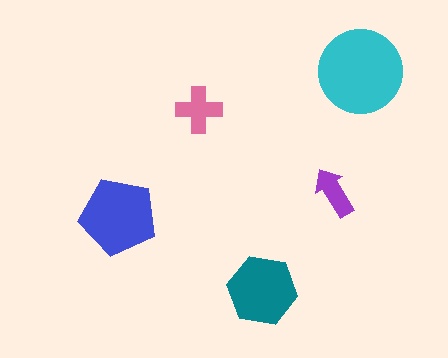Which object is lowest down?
The teal hexagon is bottommost.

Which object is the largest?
The cyan circle.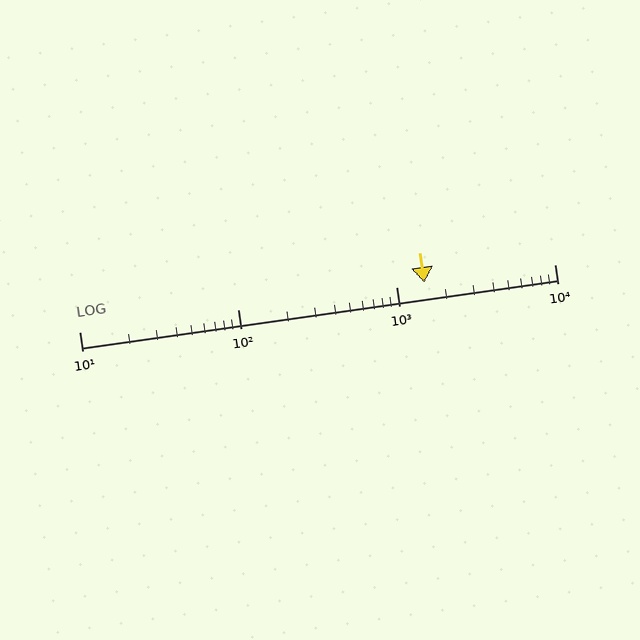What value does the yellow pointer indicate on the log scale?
The pointer indicates approximately 1500.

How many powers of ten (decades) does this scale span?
The scale spans 3 decades, from 10 to 10000.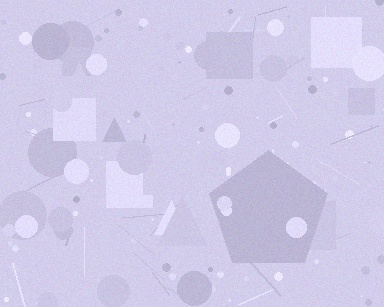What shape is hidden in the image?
A pentagon is hidden in the image.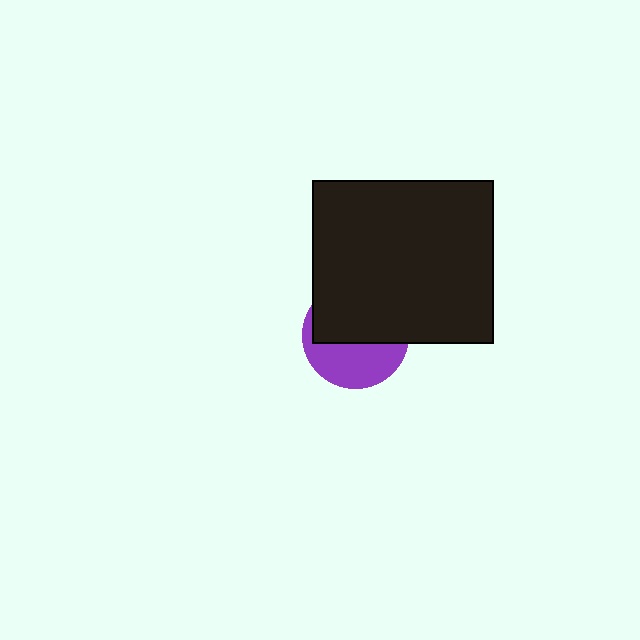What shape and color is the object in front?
The object in front is a black rectangle.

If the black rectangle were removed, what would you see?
You would see the complete purple circle.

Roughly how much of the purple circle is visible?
A small part of it is visible (roughly 44%).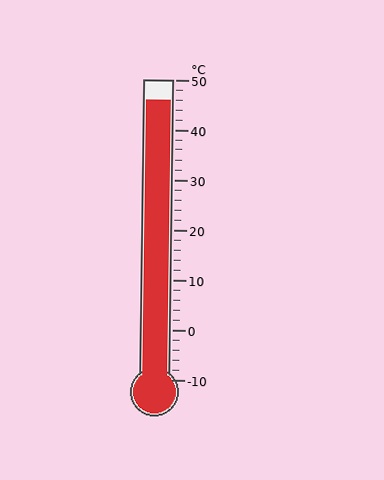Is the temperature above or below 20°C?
The temperature is above 20°C.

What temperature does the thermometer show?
The thermometer shows approximately 46°C.